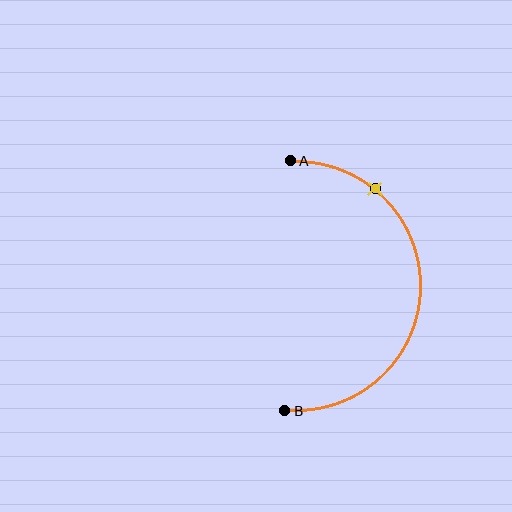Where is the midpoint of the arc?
The arc midpoint is the point on the curve farthest from the straight line joining A and B. It sits to the right of that line.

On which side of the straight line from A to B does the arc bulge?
The arc bulges to the right of the straight line connecting A and B.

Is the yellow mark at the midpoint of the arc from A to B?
No. The yellow mark lies on the arc but is closer to endpoint A. The arc midpoint would be at the point on the curve equidistant along the arc from both A and B.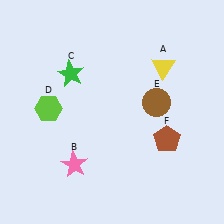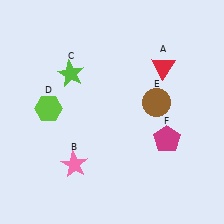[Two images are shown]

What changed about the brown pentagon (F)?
In Image 1, F is brown. In Image 2, it changed to magenta.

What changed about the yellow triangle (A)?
In Image 1, A is yellow. In Image 2, it changed to red.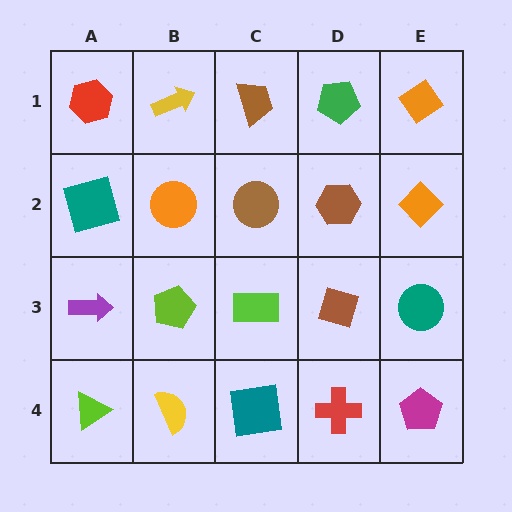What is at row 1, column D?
A green pentagon.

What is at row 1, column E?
An orange diamond.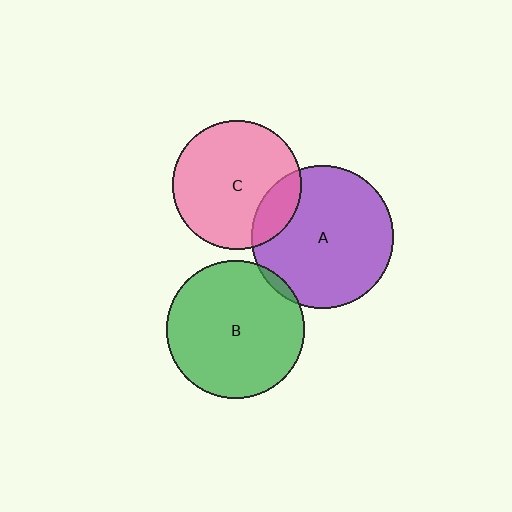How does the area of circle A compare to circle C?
Approximately 1.2 times.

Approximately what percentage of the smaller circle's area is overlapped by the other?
Approximately 5%.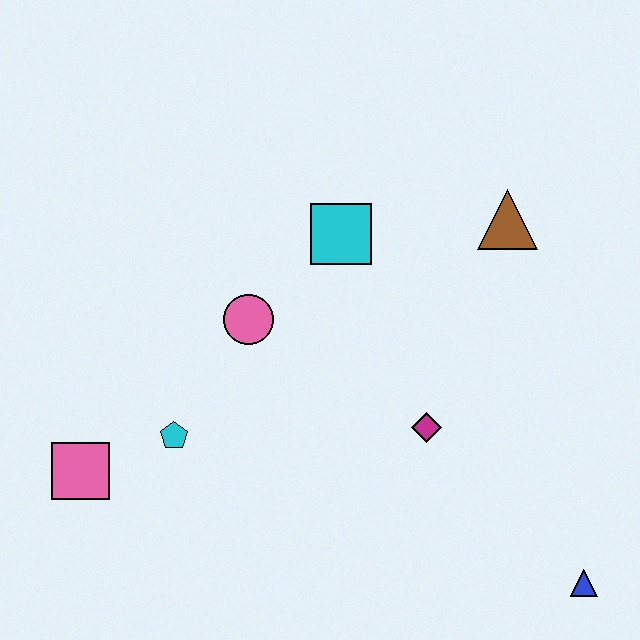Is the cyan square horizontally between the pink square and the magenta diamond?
Yes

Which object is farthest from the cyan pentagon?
The blue triangle is farthest from the cyan pentagon.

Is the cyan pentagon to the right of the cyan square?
No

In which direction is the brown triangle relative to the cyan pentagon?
The brown triangle is to the right of the cyan pentagon.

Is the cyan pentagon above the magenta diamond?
No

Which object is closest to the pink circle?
The cyan square is closest to the pink circle.